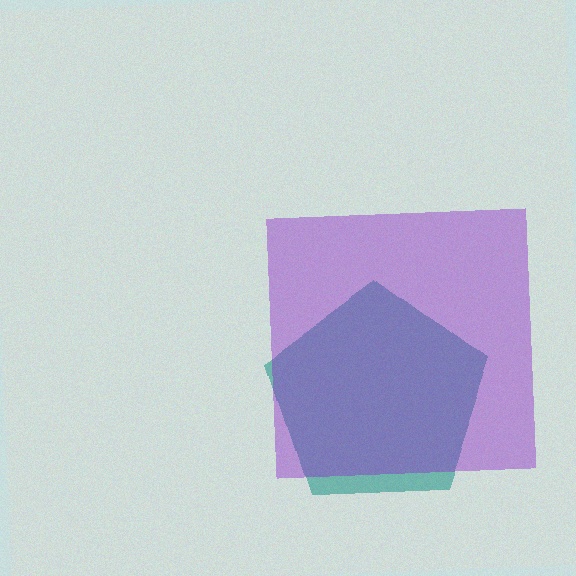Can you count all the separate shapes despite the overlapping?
Yes, there are 2 separate shapes.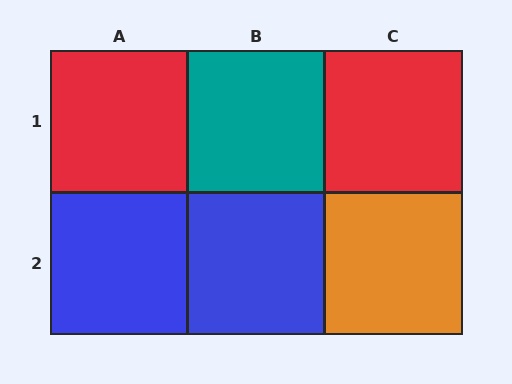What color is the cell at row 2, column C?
Orange.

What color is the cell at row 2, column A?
Blue.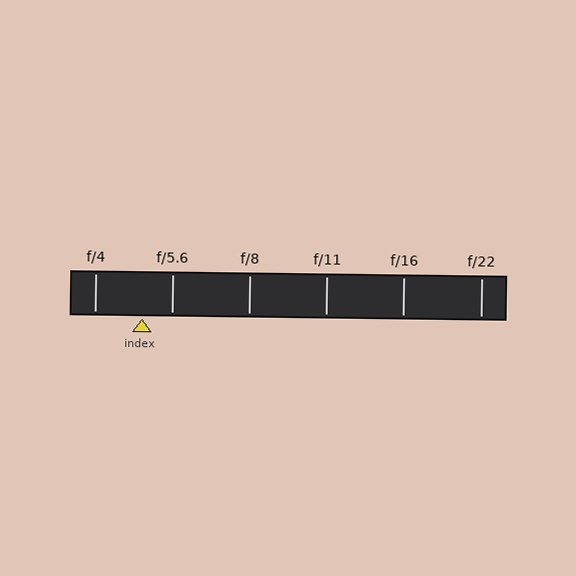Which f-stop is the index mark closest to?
The index mark is closest to f/5.6.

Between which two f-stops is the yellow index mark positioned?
The index mark is between f/4 and f/5.6.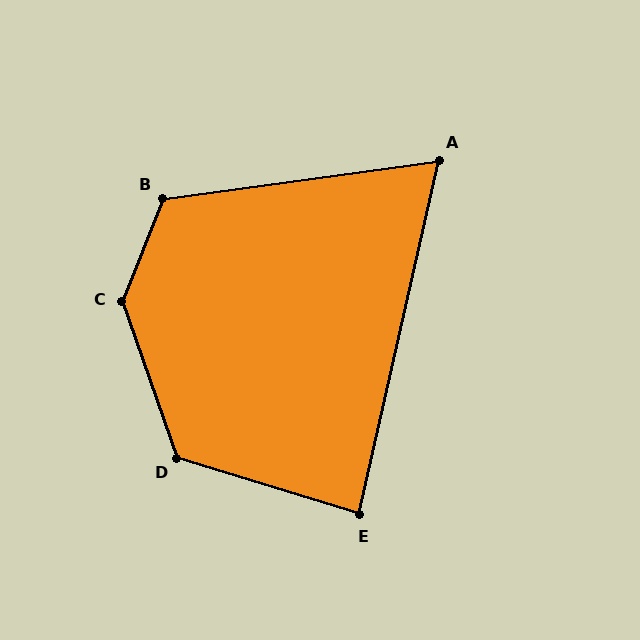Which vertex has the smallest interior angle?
A, at approximately 70 degrees.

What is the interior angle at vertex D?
Approximately 127 degrees (obtuse).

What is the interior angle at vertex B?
Approximately 119 degrees (obtuse).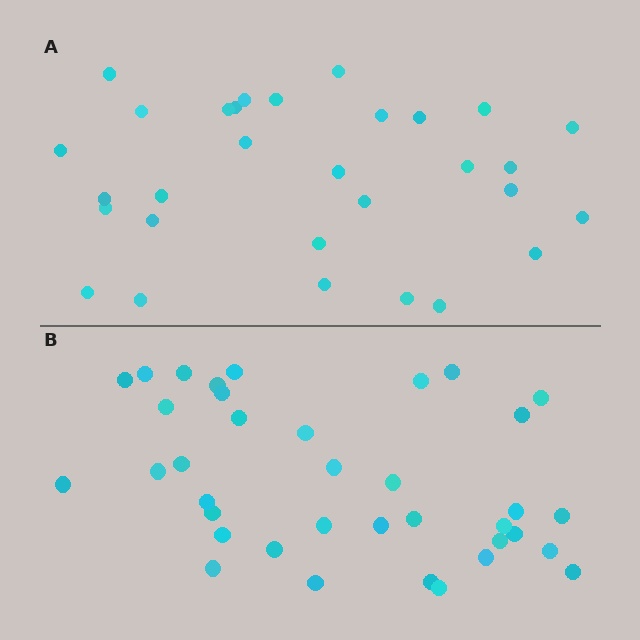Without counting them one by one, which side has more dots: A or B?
Region B (the bottom region) has more dots.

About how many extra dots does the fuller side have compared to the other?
Region B has roughly 8 or so more dots than region A.